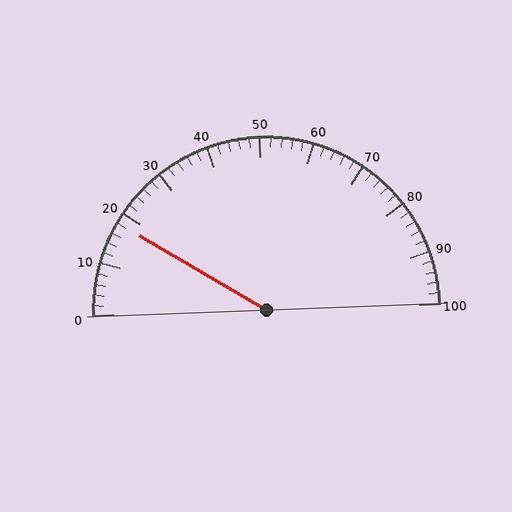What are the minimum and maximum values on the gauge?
The gauge ranges from 0 to 100.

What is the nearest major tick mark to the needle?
The nearest major tick mark is 20.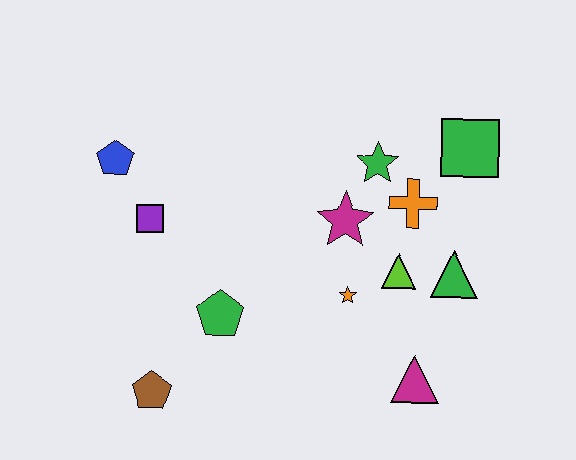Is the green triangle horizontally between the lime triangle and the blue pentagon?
No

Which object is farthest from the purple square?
The green square is farthest from the purple square.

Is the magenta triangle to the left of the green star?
No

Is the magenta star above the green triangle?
Yes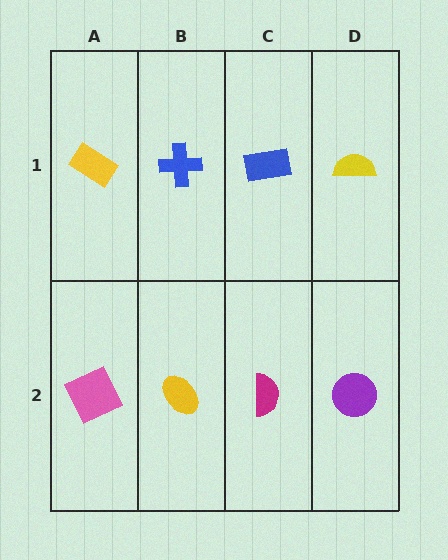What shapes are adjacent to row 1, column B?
A yellow ellipse (row 2, column B), a yellow rectangle (row 1, column A), a blue rectangle (row 1, column C).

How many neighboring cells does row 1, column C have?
3.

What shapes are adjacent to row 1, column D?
A purple circle (row 2, column D), a blue rectangle (row 1, column C).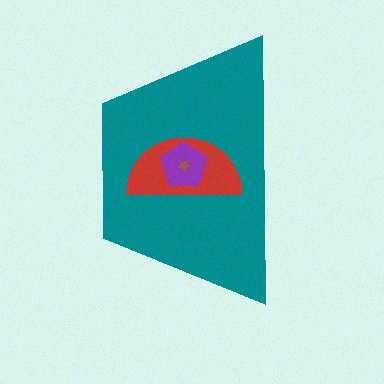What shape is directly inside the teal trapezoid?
The red semicircle.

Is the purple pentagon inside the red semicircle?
Yes.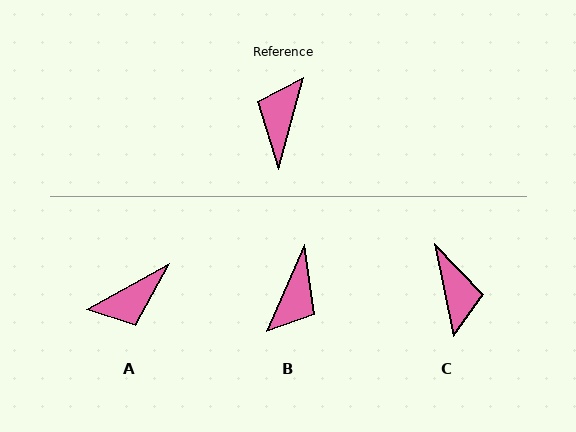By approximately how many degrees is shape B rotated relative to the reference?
Approximately 172 degrees counter-clockwise.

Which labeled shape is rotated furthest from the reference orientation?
B, about 172 degrees away.